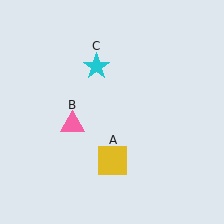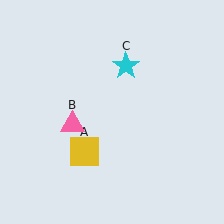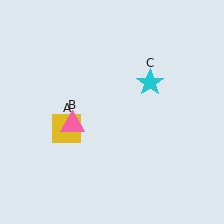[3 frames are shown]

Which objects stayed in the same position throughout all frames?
Pink triangle (object B) remained stationary.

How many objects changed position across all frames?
2 objects changed position: yellow square (object A), cyan star (object C).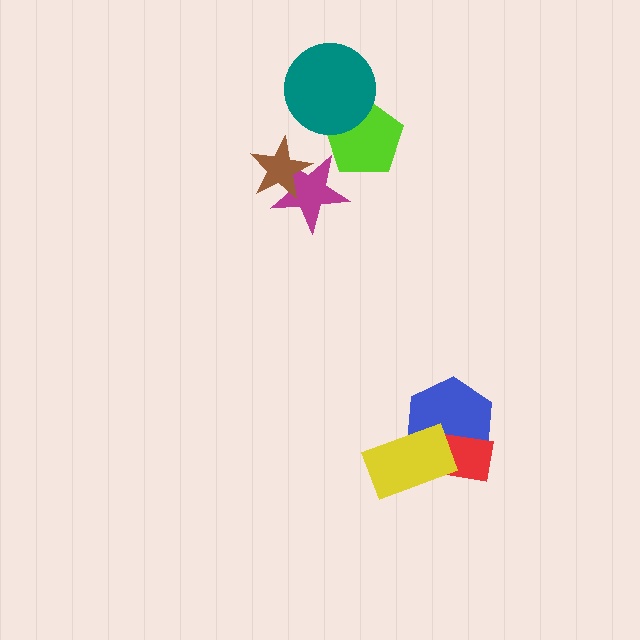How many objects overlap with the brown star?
1 object overlaps with the brown star.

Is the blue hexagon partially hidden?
Yes, it is partially covered by another shape.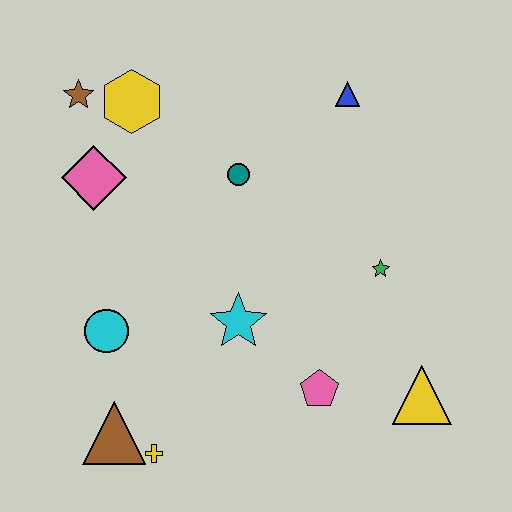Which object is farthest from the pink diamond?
The yellow triangle is farthest from the pink diamond.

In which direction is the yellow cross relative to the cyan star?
The yellow cross is below the cyan star.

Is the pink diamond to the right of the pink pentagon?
No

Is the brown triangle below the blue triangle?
Yes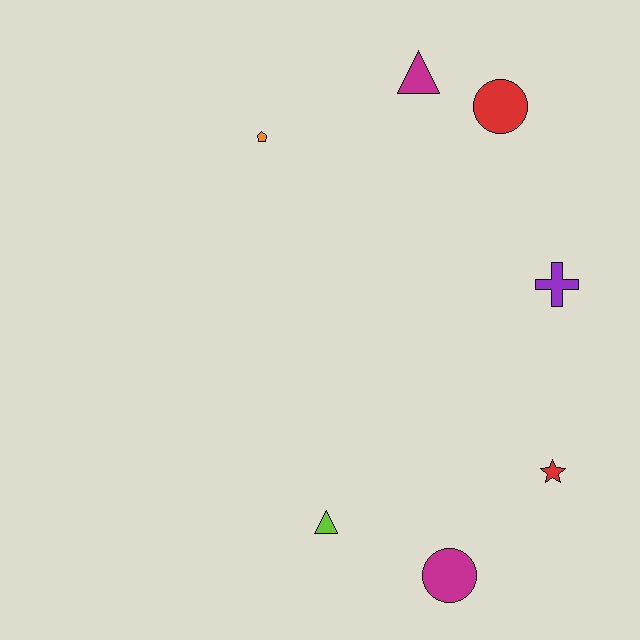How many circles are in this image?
There are 2 circles.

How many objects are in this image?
There are 7 objects.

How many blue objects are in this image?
There are no blue objects.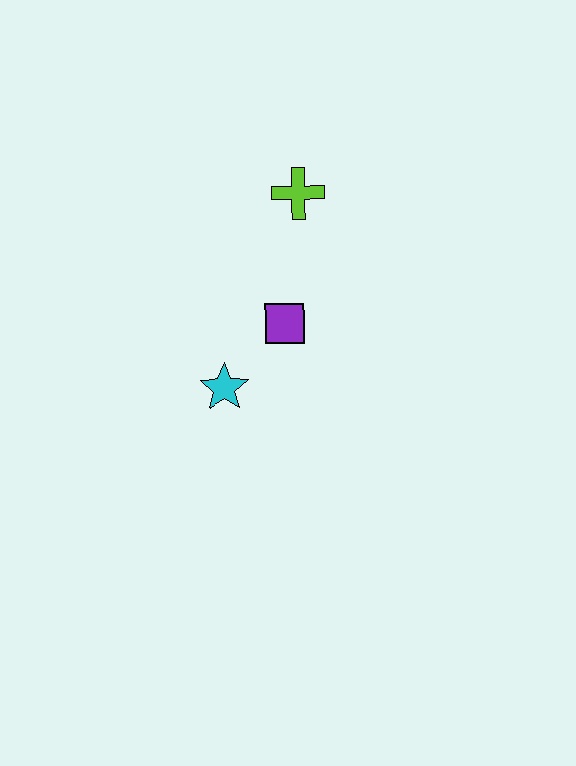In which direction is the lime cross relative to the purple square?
The lime cross is above the purple square.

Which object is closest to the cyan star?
The purple square is closest to the cyan star.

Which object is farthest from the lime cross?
The cyan star is farthest from the lime cross.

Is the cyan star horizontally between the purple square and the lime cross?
No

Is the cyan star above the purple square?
No